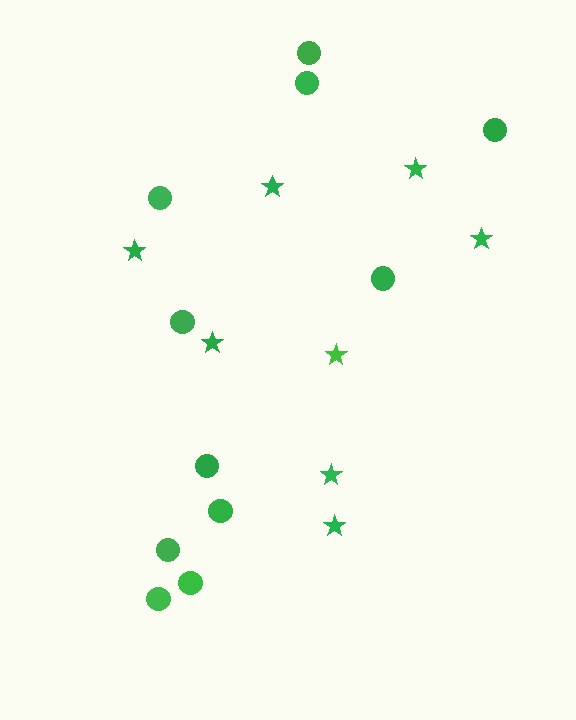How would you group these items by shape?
There are 2 groups: one group of stars (8) and one group of circles (11).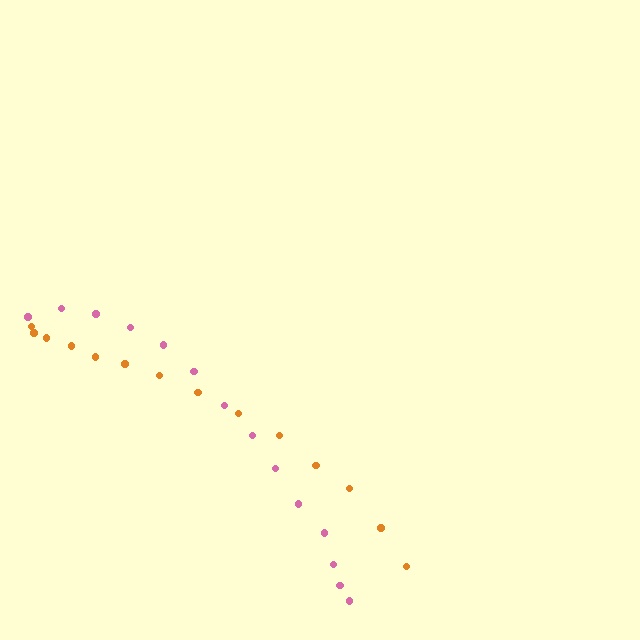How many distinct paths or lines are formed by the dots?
There are 2 distinct paths.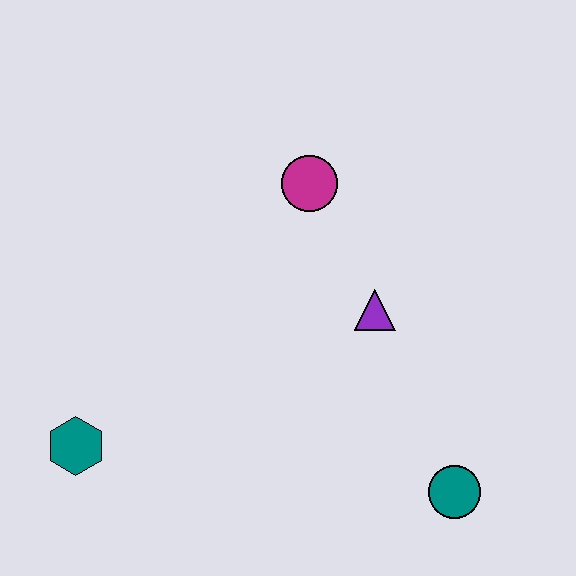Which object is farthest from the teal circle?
The teal hexagon is farthest from the teal circle.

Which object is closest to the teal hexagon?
The purple triangle is closest to the teal hexagon.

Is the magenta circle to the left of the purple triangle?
Yes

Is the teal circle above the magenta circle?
No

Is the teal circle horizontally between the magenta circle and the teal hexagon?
No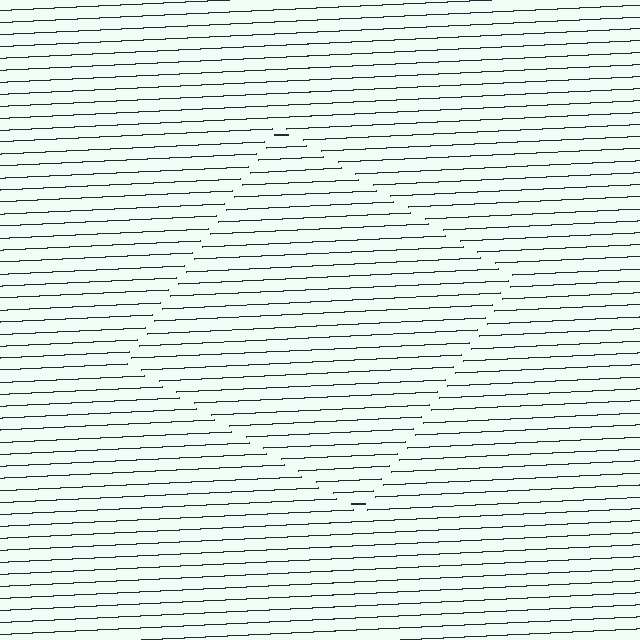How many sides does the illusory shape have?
4 sides — the line-ends trace a square.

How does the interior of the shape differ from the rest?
The interior of the shape contains the same grating, shifted by half a period — the contour is defined by the phase discontinuity where line-ends from the inner and outer gratings abut.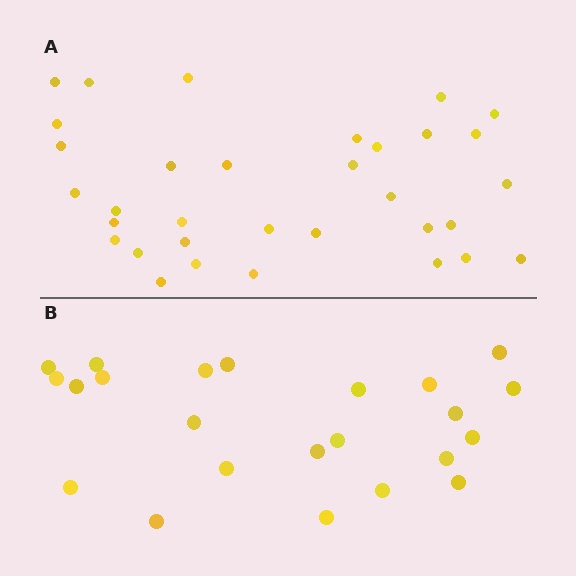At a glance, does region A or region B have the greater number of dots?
Region A (the top region) has more dots.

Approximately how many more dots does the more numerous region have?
Region A has roughly 10 or so more dots than region B.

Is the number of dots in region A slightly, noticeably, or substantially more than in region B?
Region A has noticeably more, but not dramatically so. The ratio is roughly 1.4 to 1.